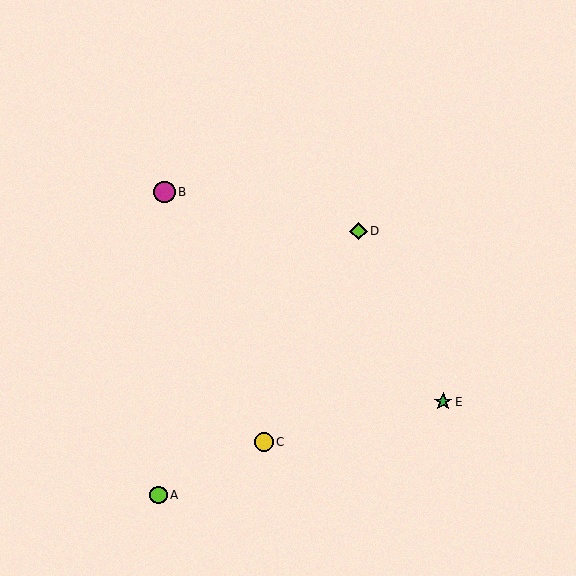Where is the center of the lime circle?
The center of the lime circle is at (158, 495).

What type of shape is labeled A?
Shape A is a lime circle.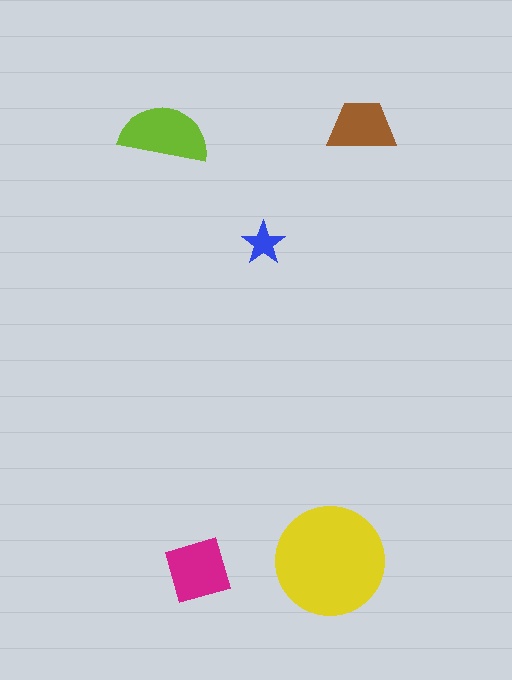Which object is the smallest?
The blue star.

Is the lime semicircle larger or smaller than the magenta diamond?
Larger.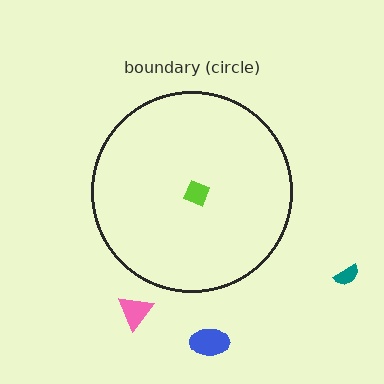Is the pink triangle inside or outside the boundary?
Outside.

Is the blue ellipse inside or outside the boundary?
Outside.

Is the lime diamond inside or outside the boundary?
Inside.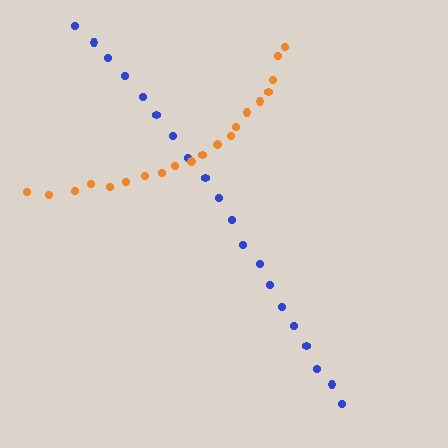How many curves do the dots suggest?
There are 2 distinct paths.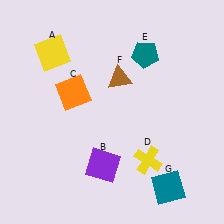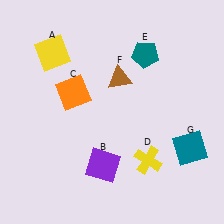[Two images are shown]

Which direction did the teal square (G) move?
The teal square (G) moved up.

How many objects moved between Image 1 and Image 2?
1 object moved between the two images.